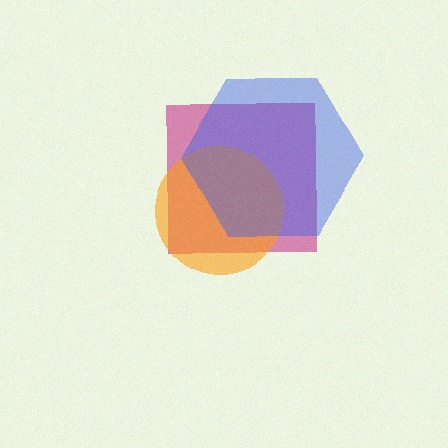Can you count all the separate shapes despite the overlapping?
Yes, there are 3 separate shapes.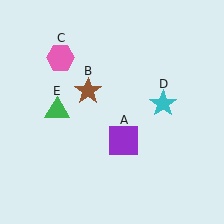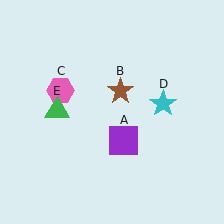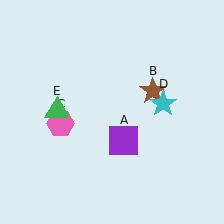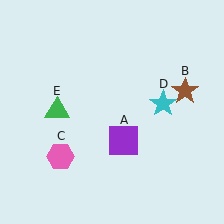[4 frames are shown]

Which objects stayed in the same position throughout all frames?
Purple square (object A) and cyan star (object D) and green triangle (object E) remained stationary.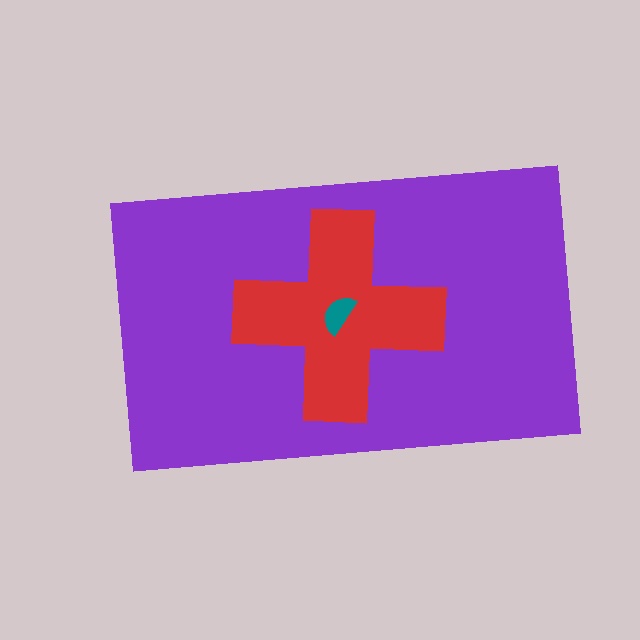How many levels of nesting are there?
3.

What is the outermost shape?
The purple rectangle.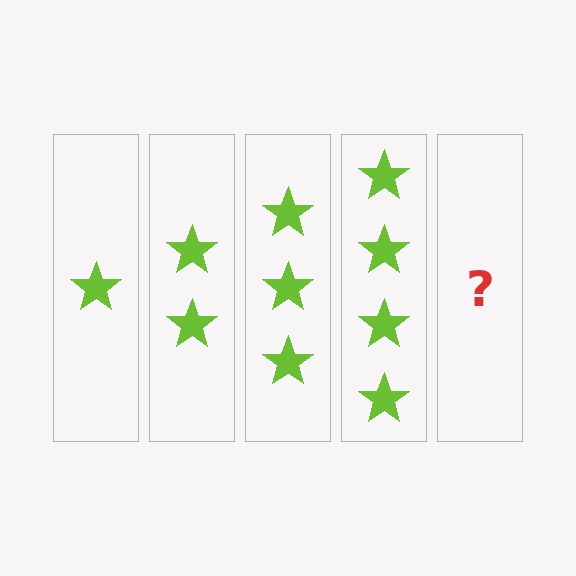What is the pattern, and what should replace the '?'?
The pattern is that each step adds one more star. The '?' should be 5 stars.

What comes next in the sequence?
The next element should be 5 stars.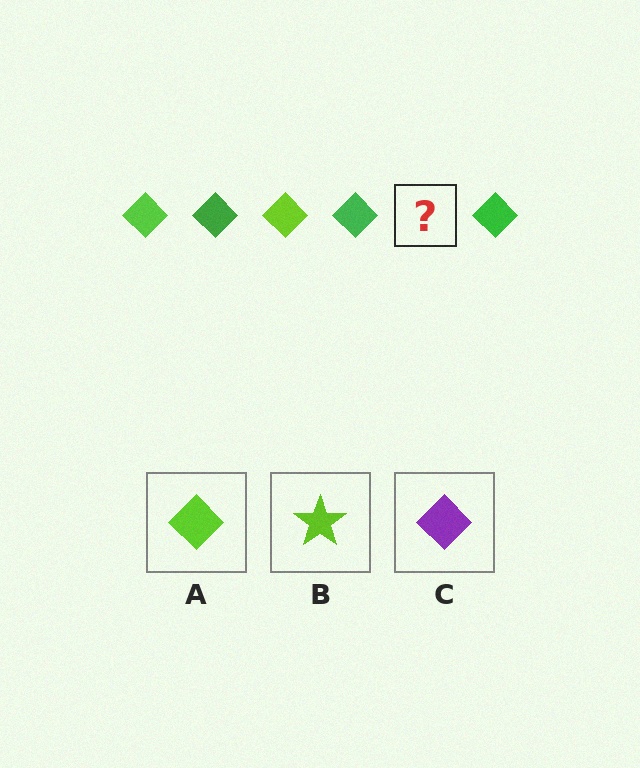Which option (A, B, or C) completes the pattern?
A.